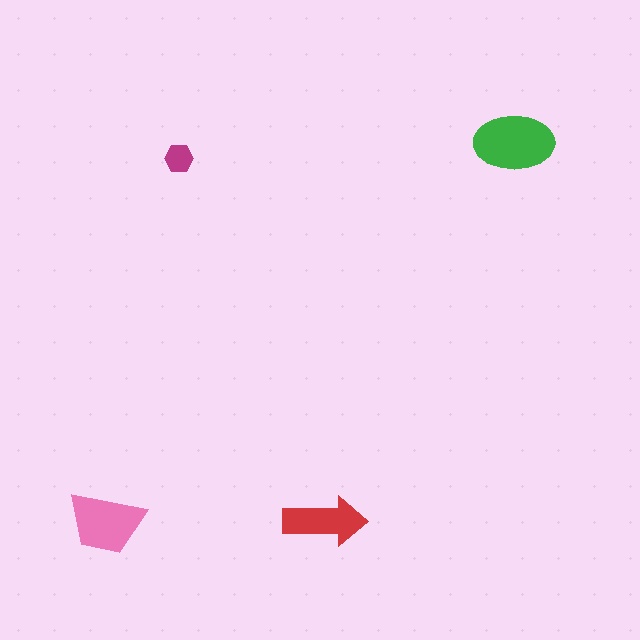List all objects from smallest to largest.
The magenta hexagon, the red arrow, the pink trapezoid, the green ellipse.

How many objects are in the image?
There are 4 objects in the image.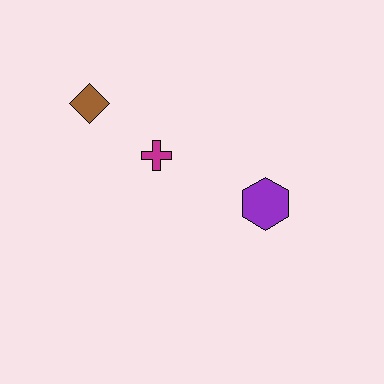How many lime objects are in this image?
There are no lime objects.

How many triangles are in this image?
There are no triangles.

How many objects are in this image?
There are 3 objects.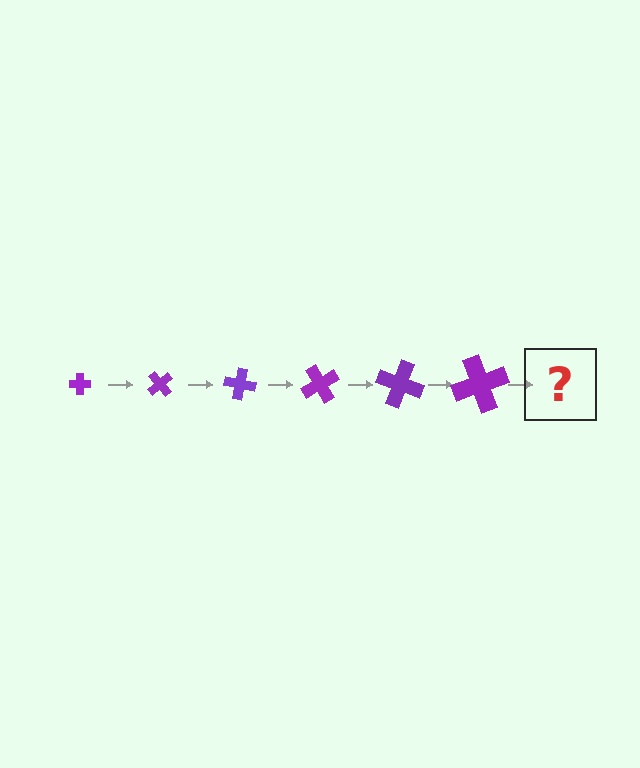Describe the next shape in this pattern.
It should be a cross, larger than the previous one and rotated 300 degrees from the start.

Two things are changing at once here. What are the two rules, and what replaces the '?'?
The two rules are that the cross grows larger each step and it rotates 50 degrees each step. The '?' should be a cross, larger than the previous one and rotated 300 degrees from the start.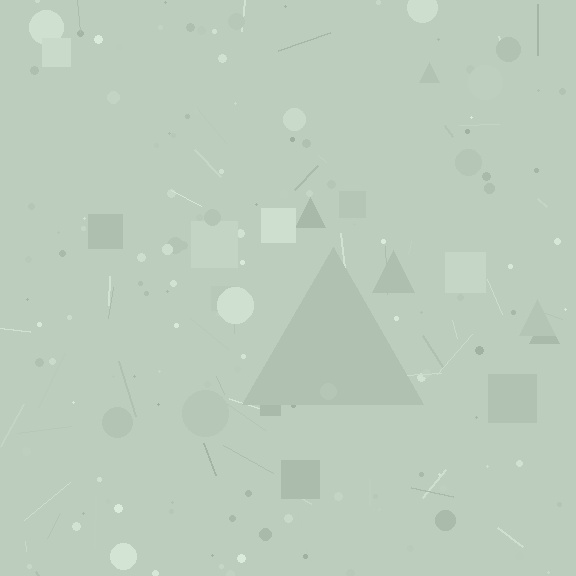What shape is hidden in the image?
A triangle is hidden in the image.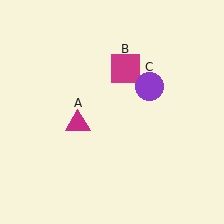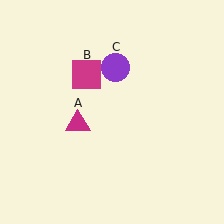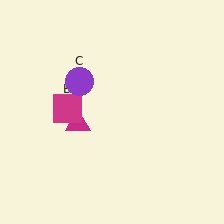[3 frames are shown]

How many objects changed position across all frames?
2 objects changed position: magenta square (object B), purple circle (object C).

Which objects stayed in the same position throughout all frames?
Magenta triangle (object A) remained stationary.